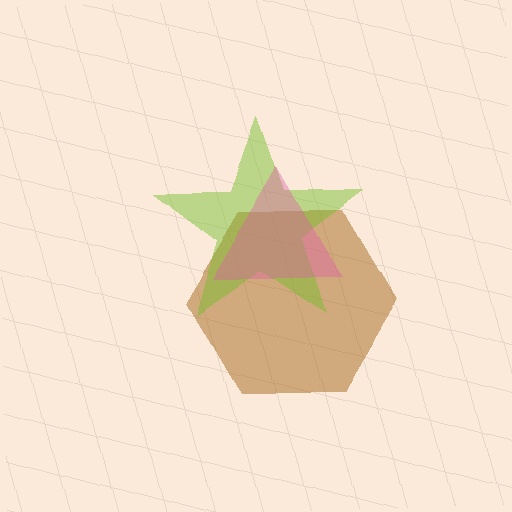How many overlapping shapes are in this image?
There are 3 overlapping shapes in the image.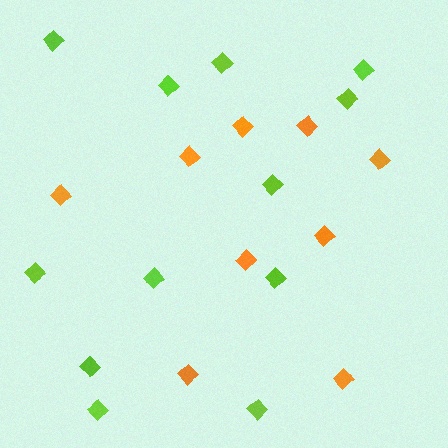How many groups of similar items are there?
There are 2 groups: one group of orange diamonds (9) and one group of lime diamonds (12).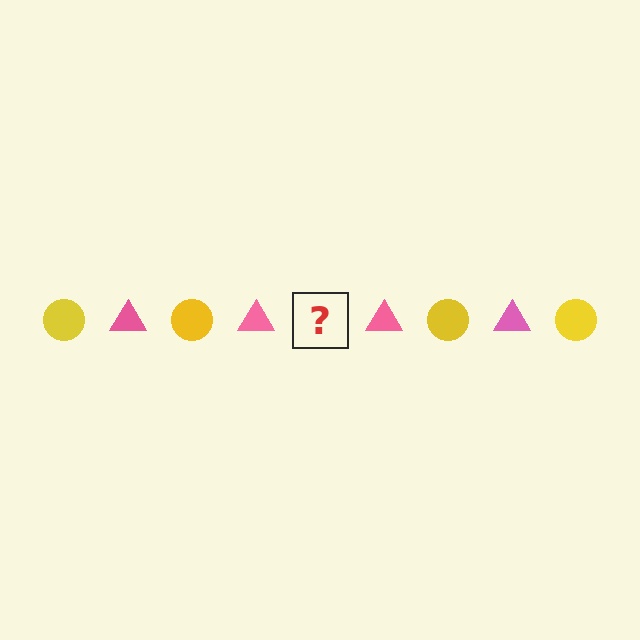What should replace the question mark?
The question mark should be replaced with a yellow circle.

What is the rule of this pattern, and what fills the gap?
The rule is that the pattern alternates between yellow circle and pink triangle. The gap should be filled with a yellow circle.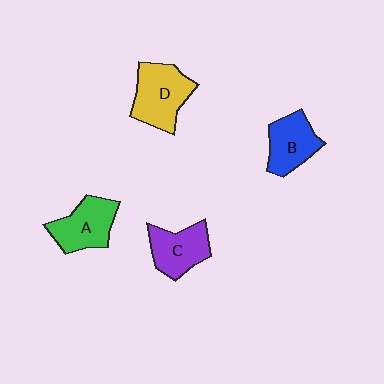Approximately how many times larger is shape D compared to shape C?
Approximately 1.2 times.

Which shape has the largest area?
Shape D (yellow).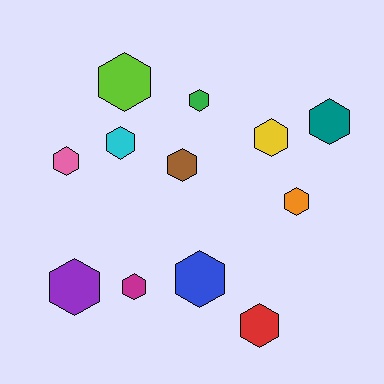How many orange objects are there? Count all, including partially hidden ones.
There is 1 orange object.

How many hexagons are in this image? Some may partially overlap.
There are 12 hexagons.